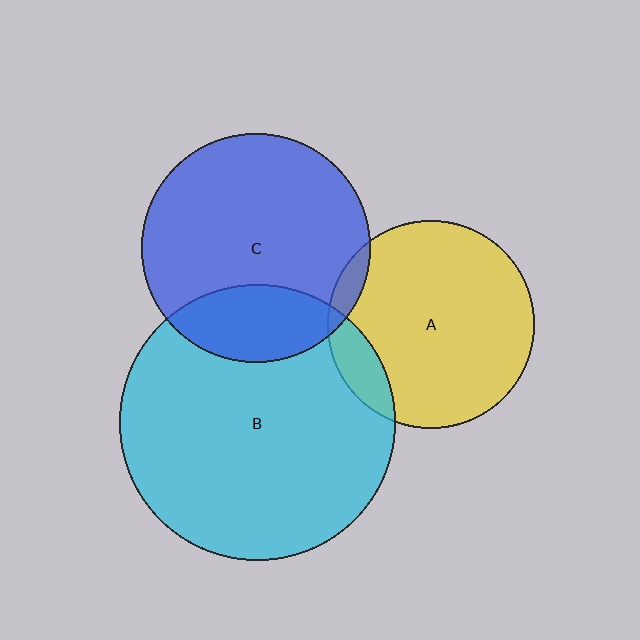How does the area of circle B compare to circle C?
Approximately 1.5 times.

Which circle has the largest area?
Circle B (cyan).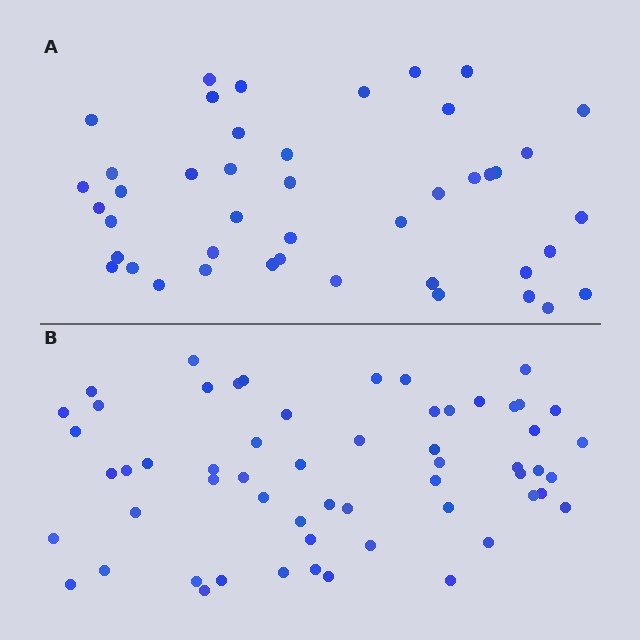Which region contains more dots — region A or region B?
Region B (the bottom region) has more dots.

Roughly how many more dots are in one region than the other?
Region B has approximately 15 more dots than region A.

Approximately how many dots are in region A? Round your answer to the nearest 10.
About 40 dots. (The exact count is 44, which rounds to 40.)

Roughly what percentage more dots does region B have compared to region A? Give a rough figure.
About 30% more.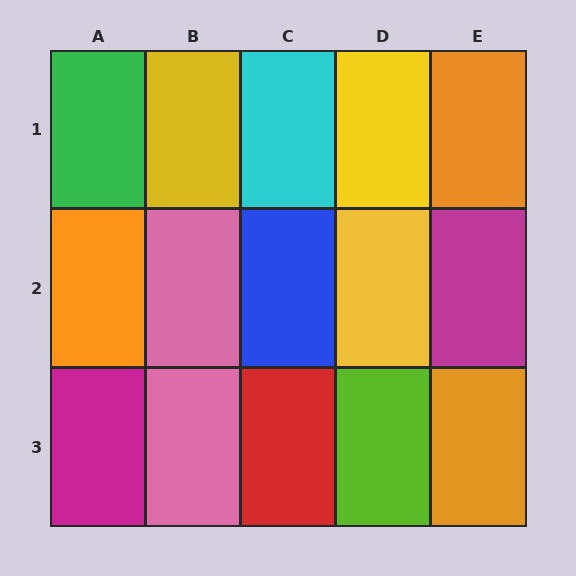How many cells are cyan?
1 cell is cyan.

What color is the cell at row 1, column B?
Yellow.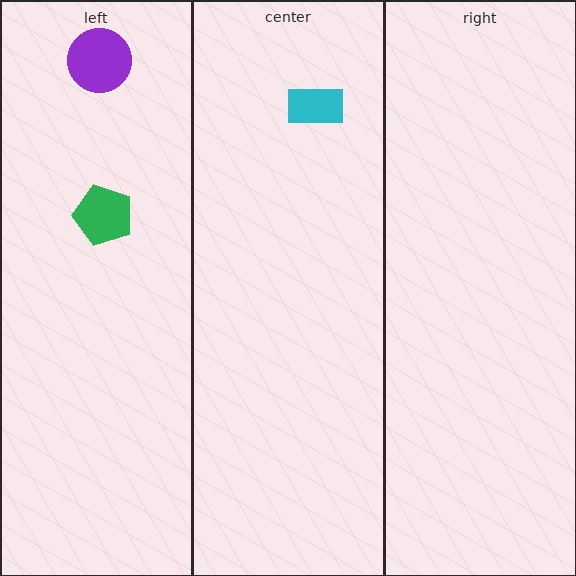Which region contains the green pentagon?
The left region.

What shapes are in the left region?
The green pentagon, the purple circle.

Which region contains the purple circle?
The left region.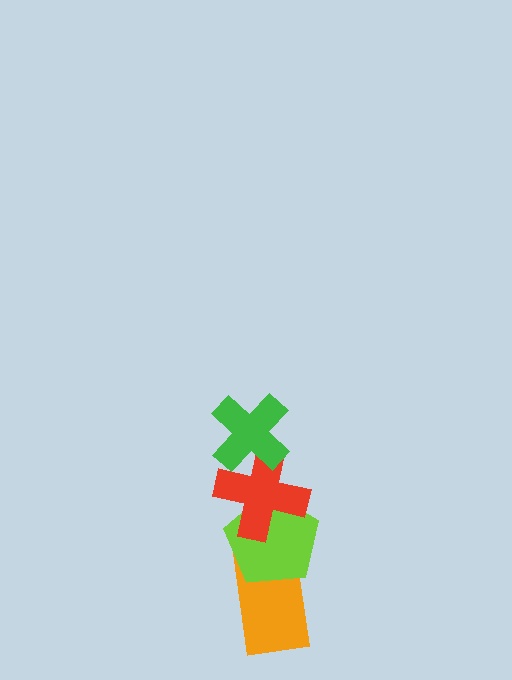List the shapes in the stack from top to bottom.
From top to bottom: the green cross, the red cross, the lime pentagon, the orange rectangle.